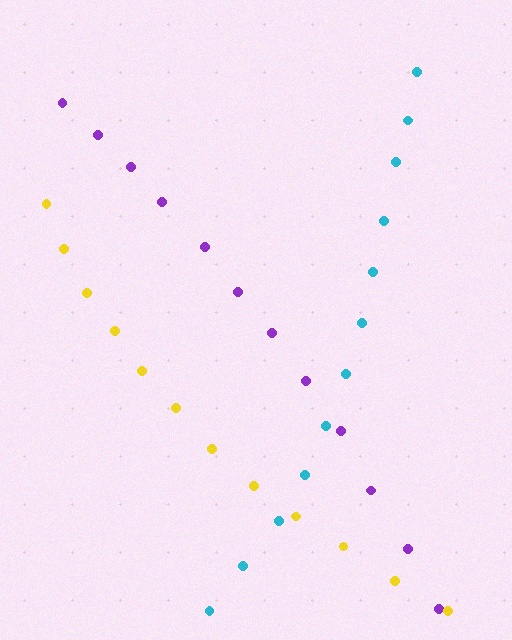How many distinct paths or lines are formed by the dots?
There are 3 distinct paths.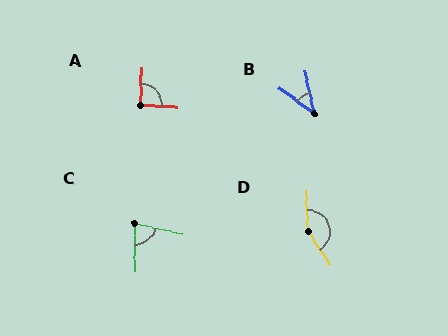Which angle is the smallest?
B, at approximately 42 degrees.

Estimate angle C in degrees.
Approximately 78 degrees.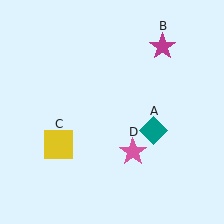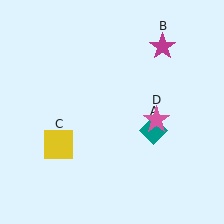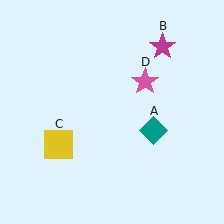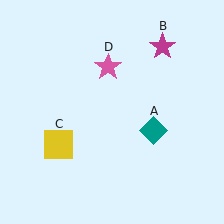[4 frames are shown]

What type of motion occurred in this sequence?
The pink star (object D) rotated counterclockwise around the center of the scene.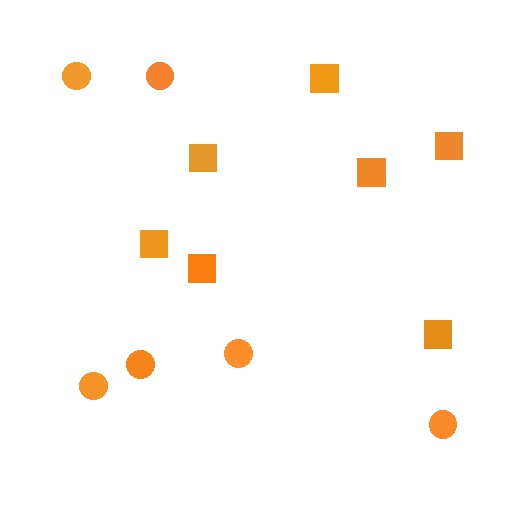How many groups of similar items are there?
There are 2 groups: one group of squares (7) and one group of circles (6).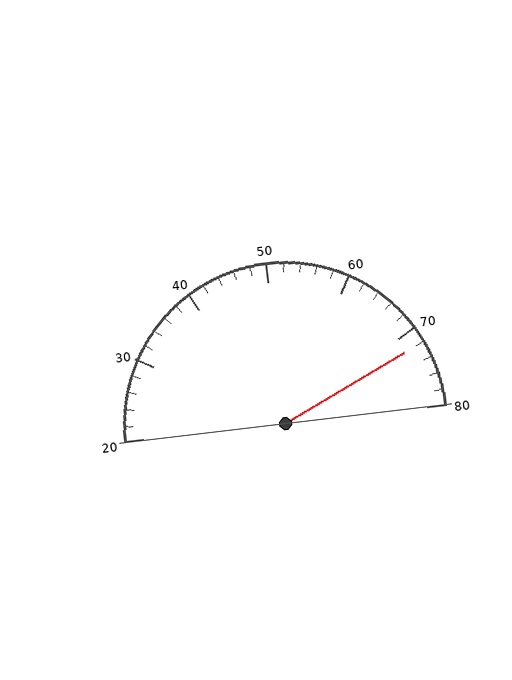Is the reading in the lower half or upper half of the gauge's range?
The reading is in the upper half of the range (20 to 80).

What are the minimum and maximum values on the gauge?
The gauge ranges from 20 to 80.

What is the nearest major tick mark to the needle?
The nearest major tick mark is 70.